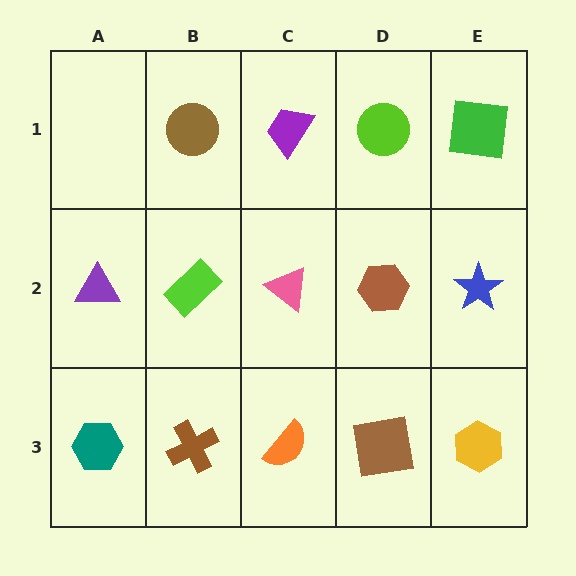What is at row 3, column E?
A yellow hexagon.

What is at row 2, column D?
A brown hexagon.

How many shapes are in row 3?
5 shapes.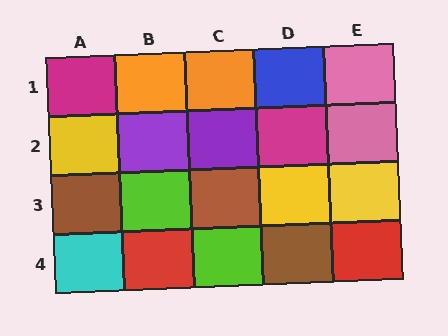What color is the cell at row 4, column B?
Red.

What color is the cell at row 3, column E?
Yellow.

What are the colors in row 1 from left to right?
Magenta, orange, orange, blue, pink.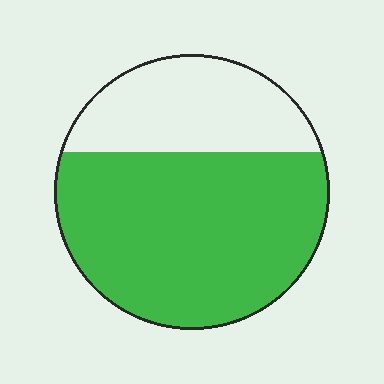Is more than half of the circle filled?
Yes.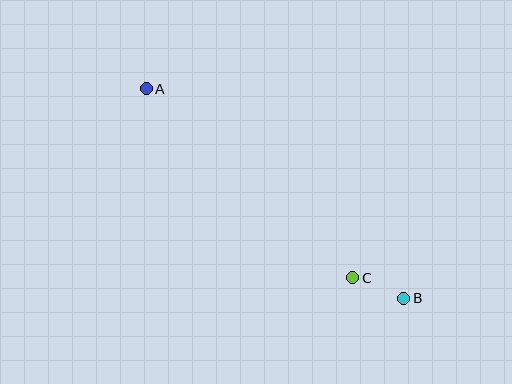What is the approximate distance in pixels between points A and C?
The distance between A and C is approximately 280 pixels.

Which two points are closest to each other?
Points B and C are closest to each other.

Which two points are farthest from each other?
Points A and B are farthest from each other.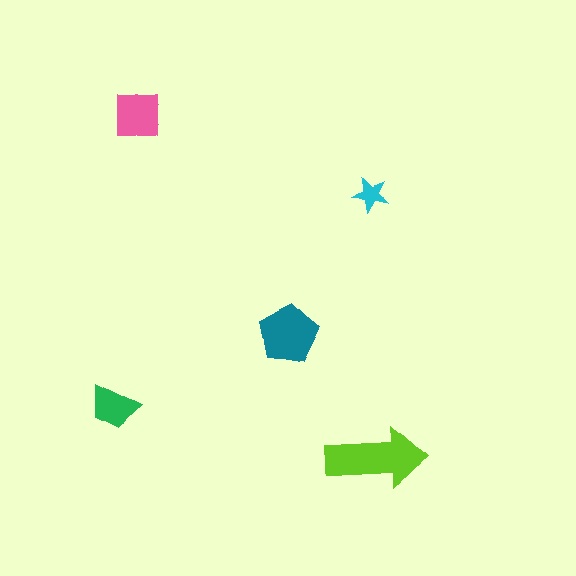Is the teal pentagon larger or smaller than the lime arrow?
Smaller.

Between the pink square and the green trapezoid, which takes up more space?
The pink square.